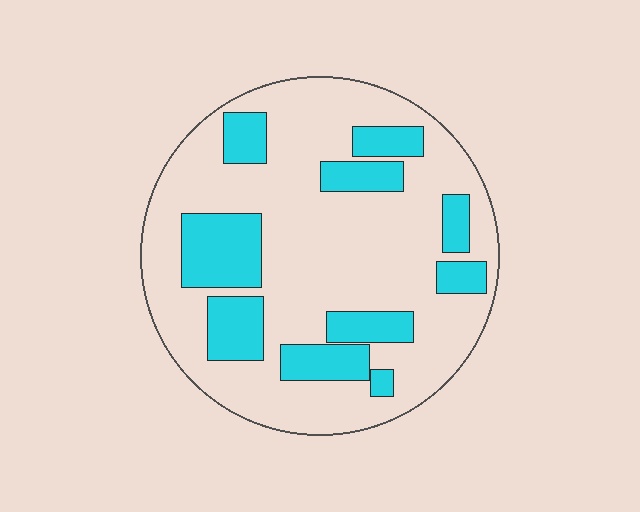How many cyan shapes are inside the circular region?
10.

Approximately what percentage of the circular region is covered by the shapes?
Approximately 25%.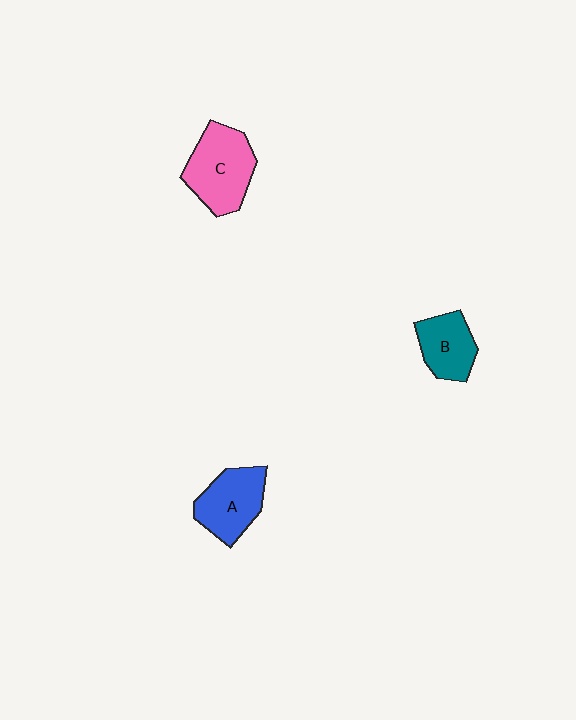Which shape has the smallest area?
Shape B (teal).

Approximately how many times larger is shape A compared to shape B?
Approximately 1.2 times.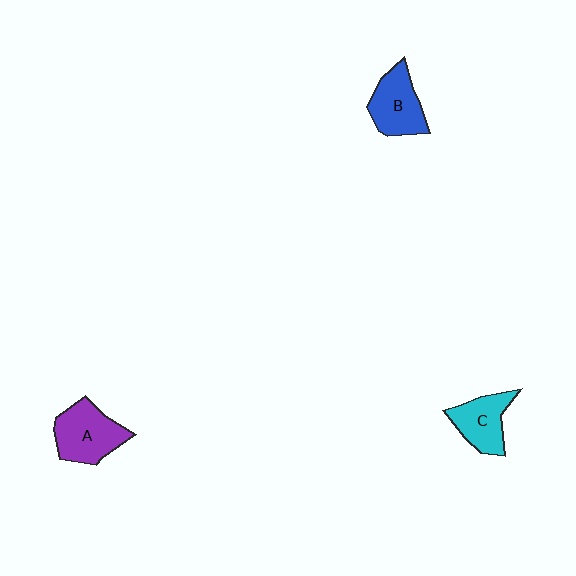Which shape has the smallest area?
Shape C (cyan).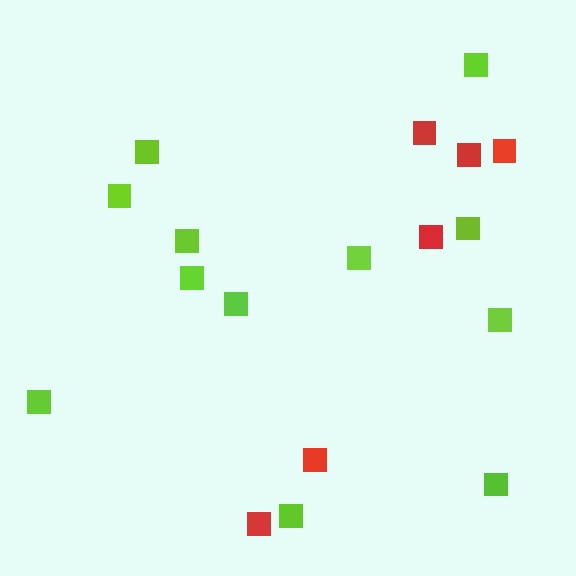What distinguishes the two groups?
There are 2 groups: one group of lime squares (12) and one group of red squares (6).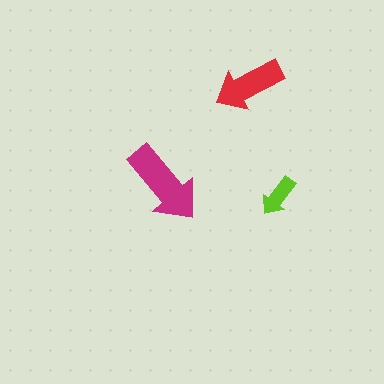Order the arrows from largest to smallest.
the magenta one, the red one, the lime one.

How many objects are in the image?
There are 3 objects in the image.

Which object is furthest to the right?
The lime arrow is rightmost.